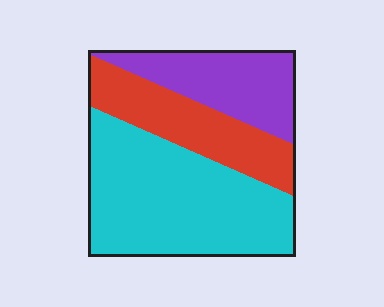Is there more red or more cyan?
Cyan.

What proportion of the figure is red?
Red takes up about one quarter (1/4) of the figure.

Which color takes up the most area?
Cyan, at roughly 50%.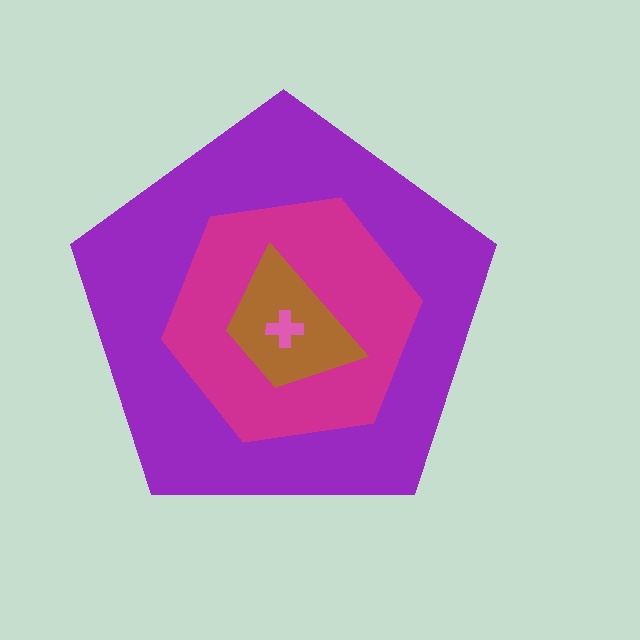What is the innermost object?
The pink cross.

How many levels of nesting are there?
4.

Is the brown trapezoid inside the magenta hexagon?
Yes.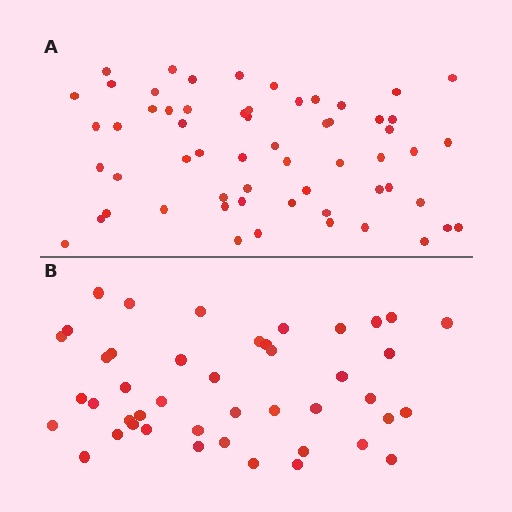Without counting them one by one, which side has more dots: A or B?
Region A (the top region) has more dots.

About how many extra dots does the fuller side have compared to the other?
Region A has approximately 15 more dots than region B.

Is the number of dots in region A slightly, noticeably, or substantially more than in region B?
Region A has noticeably more, but not dramatically so. The ratio is roughly 1.3 to 1.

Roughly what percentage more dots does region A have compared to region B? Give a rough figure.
About 35% more.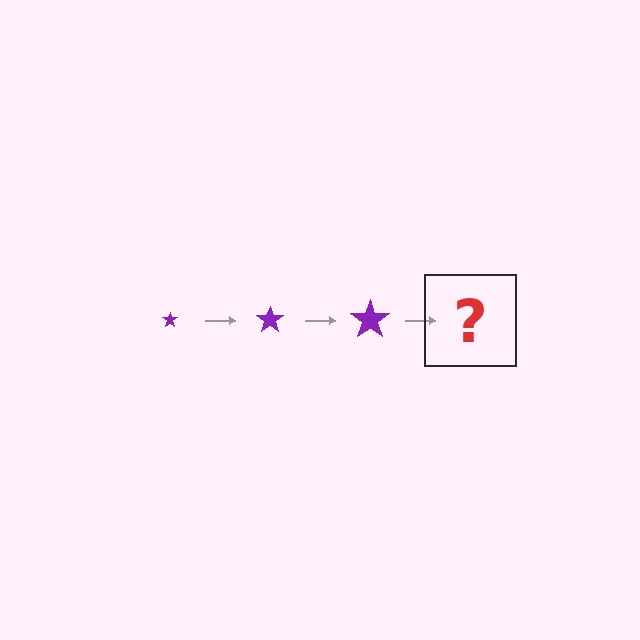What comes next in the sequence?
The next element should be a purple star, larger than the previous one.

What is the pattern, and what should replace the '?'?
The pattern is that the star gets progressively larger each step. The '?' should be a purple star, larger than the previous one.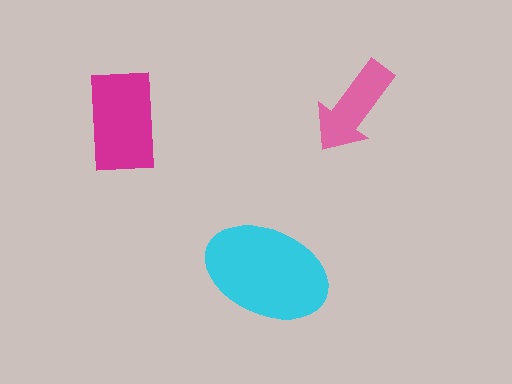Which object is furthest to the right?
The pink arrow is rightmost.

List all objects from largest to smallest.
The cyan ellipse, the magenta rectangle, the pink arrow.